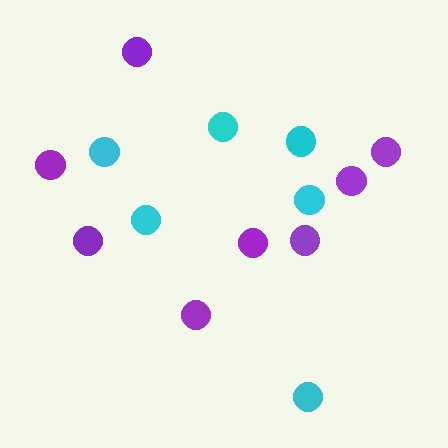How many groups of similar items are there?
There are 2 groups: one group of purple circles (8) and one group of cyan circles (6).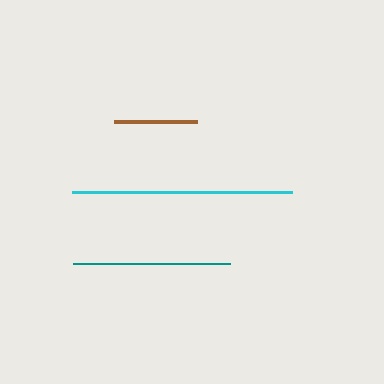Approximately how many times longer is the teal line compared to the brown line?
The teal line is approximately 1.9 times the length of the brown line.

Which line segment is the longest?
The cyan line is the longest at approximately 220 pixels.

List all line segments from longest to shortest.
From longest to shortest: cyan, teal, brown.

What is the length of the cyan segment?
The cyan segment is approximately 220 pixels long.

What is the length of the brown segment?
The brown segment is approximately 84 pixels long.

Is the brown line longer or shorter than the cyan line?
The cyan line is longer than the brown line.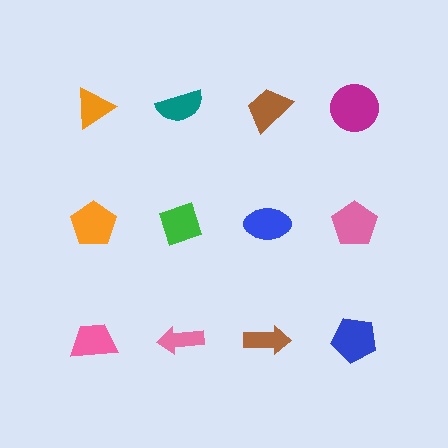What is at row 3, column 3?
A brown arrow.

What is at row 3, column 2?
A pink arrow.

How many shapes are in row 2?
4 shapes.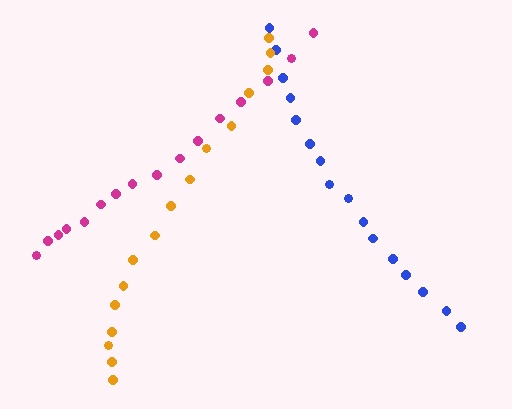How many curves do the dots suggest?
There are 3 distinct paths.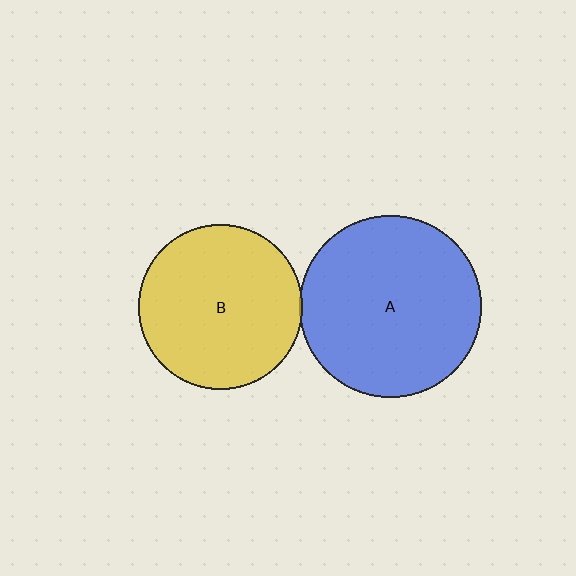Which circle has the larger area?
Circle A (blue).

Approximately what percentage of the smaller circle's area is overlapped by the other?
Approximately 5%.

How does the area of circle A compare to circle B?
Approximately 1.2 times.